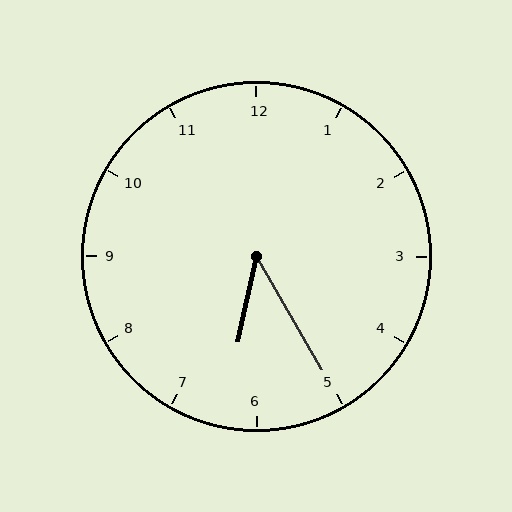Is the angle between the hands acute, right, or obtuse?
It is acute.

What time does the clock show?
6:25.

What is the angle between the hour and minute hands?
Approximately 42 degrees.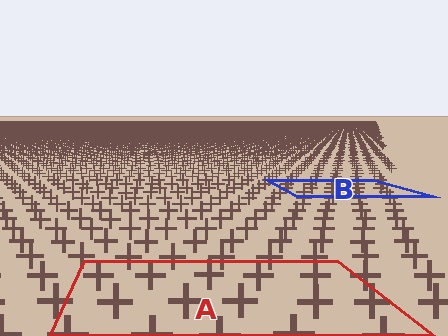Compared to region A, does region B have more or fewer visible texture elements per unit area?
Region B has more texture elements per unit area — they are packed more densely because it is farther away.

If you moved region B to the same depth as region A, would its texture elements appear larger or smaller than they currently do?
They would appear larger. At a closer depth, the same texture elements are projected at a bigger on-screen size.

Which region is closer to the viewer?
Region A is closer. The texture elements there are larger and more spread out.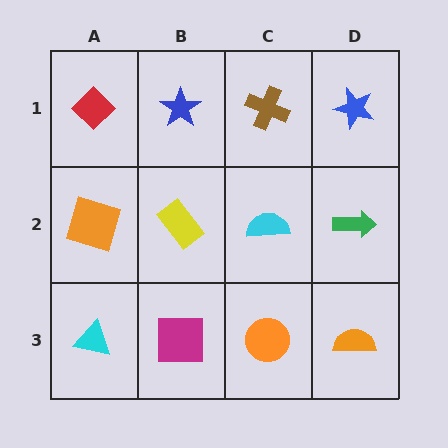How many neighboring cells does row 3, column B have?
3.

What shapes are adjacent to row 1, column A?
An orange square (row 2, column A), a blue star (row 1, column B).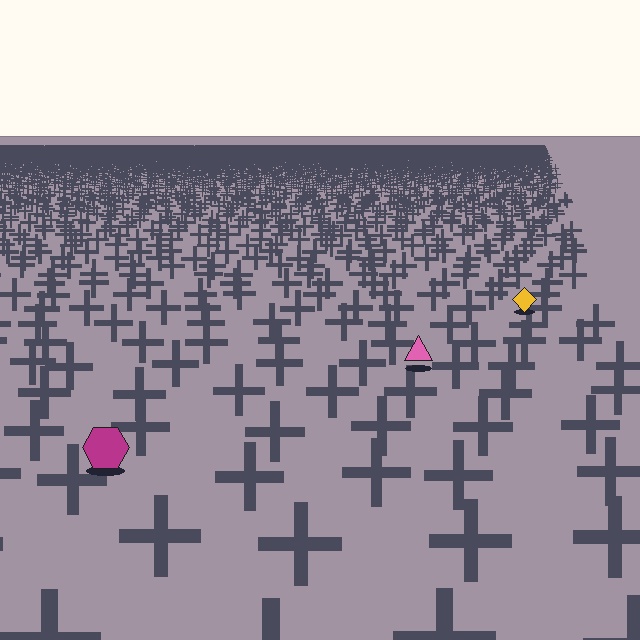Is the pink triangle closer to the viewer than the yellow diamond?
Yes. The pink triangle is closer — you can tell from the texture gradient: the ground texture is coarser near it.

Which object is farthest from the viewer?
The yellow diamond is farthest from the viewer. It appears smaller and the ground texture around it is denser.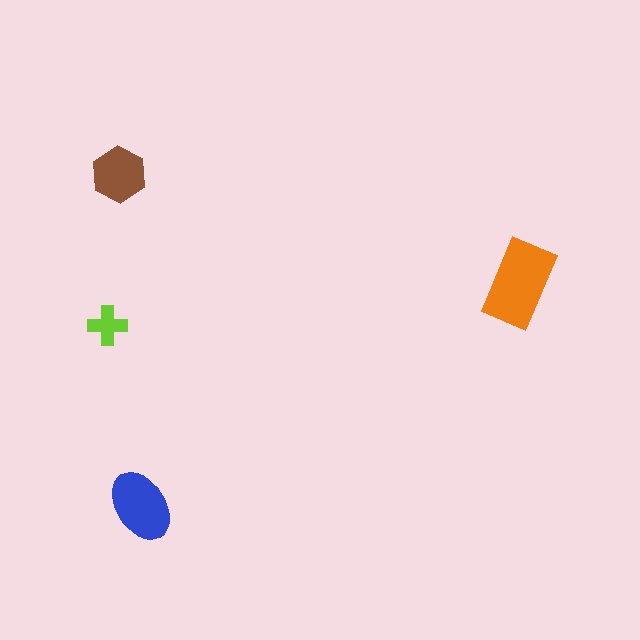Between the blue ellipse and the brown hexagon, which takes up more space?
The blue ellipse.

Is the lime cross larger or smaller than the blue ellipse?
Smaller.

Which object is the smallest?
The lime cross.